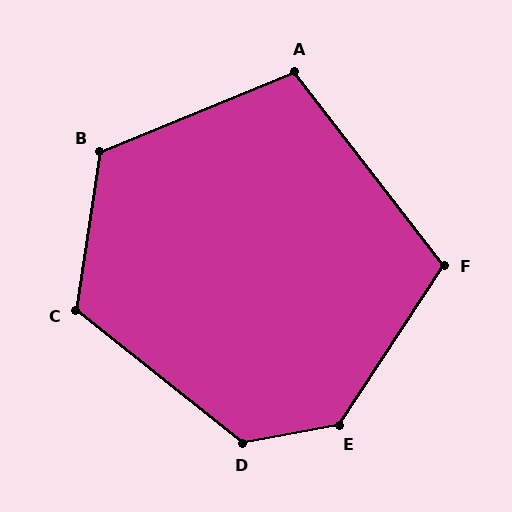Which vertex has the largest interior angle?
E, at approximately 134 degrees.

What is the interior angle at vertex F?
Approximately 109 degrees (obtuse).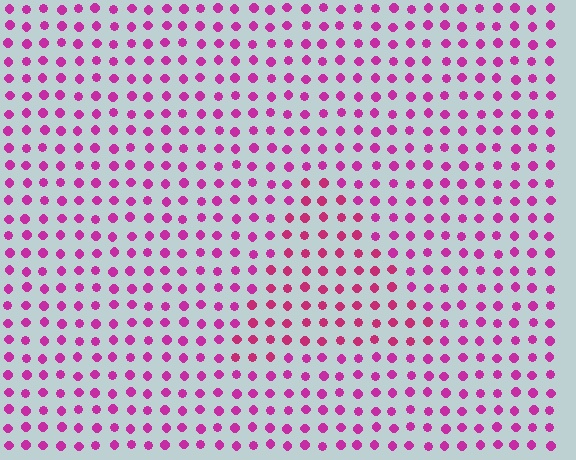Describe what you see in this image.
The image is filled with small magenta elements in a uniform arrangement. A triangle-shaped region is visible where the elements are tinted to a slightly different hue, forming a subtle color boundary.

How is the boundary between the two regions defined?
The boundary is defined purely by a slight shift in hue (about 19 degrees). Spacing, size, and orientation are identical on both sides.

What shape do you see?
I see a triangle.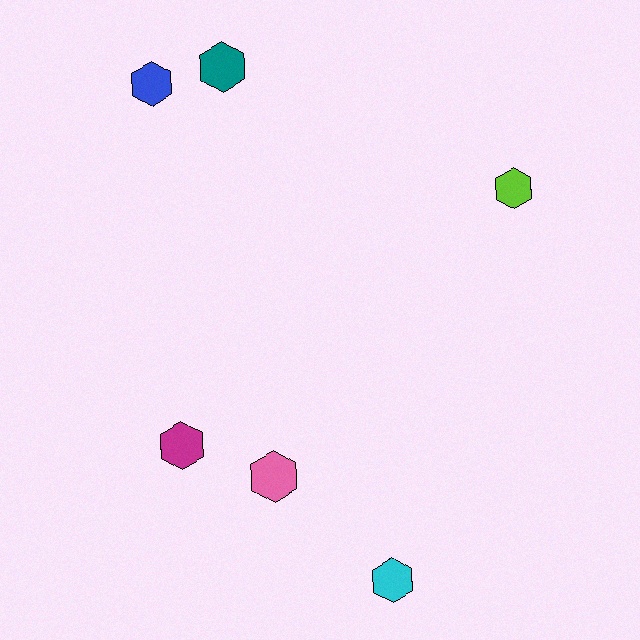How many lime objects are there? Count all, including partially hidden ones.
There is 1 lime object.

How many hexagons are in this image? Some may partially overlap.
There are 6 hexagons.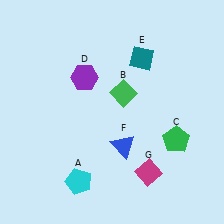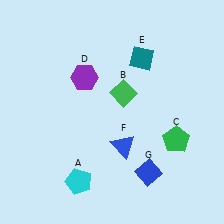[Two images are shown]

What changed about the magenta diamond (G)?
In Image 1, G is magenta. In Image 2, it changed to blue.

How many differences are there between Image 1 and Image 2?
There is 1 difference between the two images.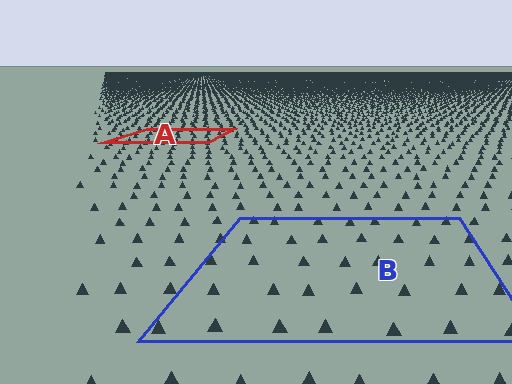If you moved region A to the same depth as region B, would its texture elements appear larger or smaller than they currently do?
They would appear larger. At a closer depth, the same texture elements are projected at a bigger on-screen size.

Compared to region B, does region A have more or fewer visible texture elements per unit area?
Region A has more texture elements per unit area — they are packed more densely because it is farther away.